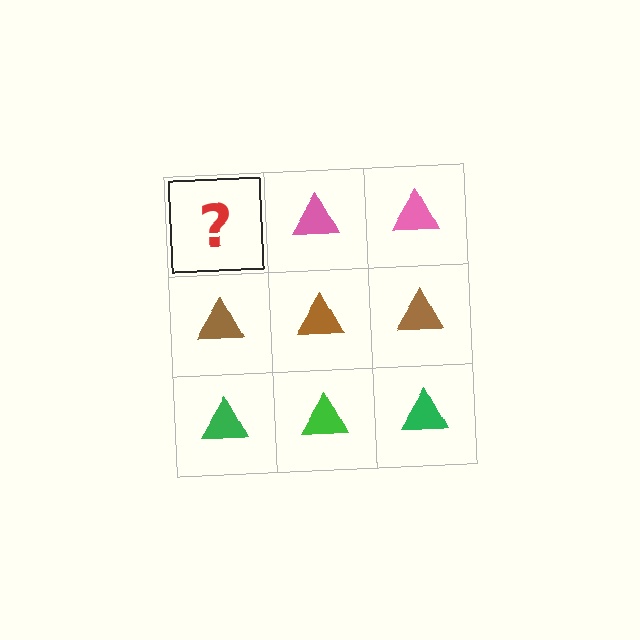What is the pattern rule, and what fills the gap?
The rule is that each row has a consistent color. The gap should be filled with a pink triangle.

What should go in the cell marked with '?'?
The missing cell should contain a pink triangle.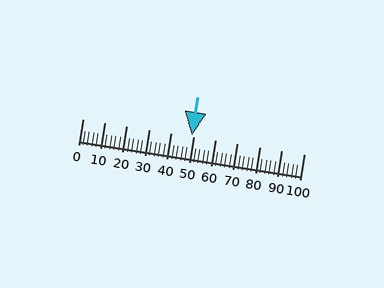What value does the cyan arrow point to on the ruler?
The cyan arrow points to approximately 49.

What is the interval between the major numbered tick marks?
The major tick marks are spaced 10 units apart.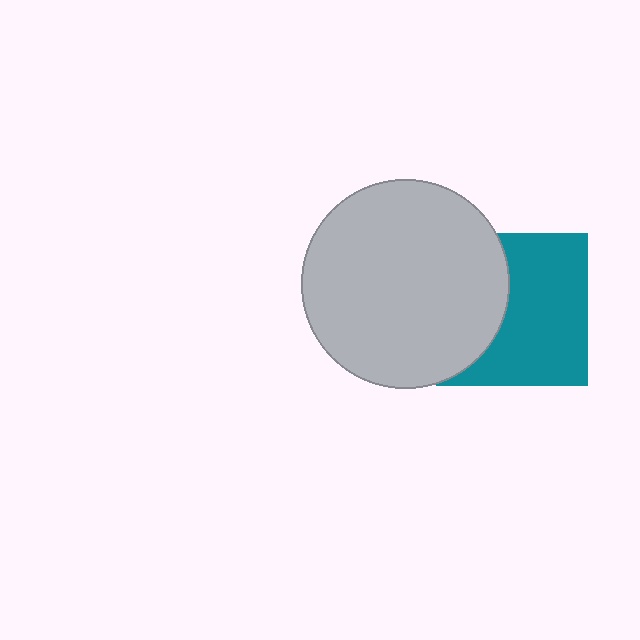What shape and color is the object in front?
The object in front is a light gray circle.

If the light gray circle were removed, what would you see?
You would see the complete teal square.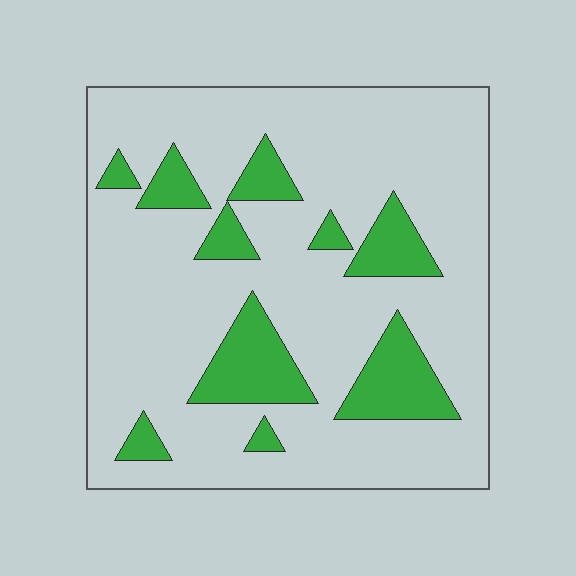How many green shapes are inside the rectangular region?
10.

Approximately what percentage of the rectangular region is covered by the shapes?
Approximately 20%.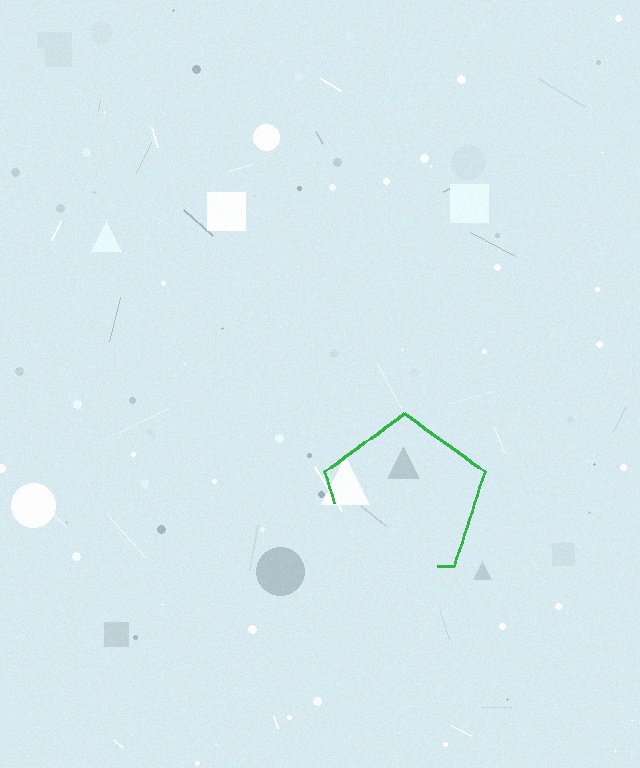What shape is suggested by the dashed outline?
The dashed outline suggests a pentagon.